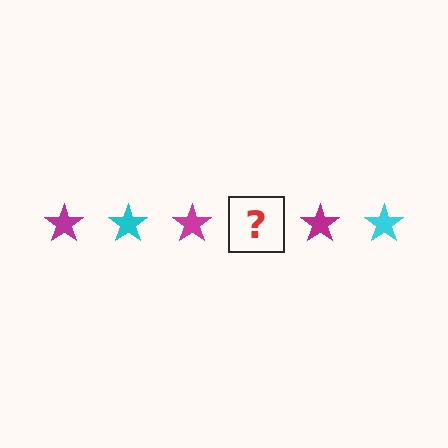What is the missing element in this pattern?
The missing element is a cyan star.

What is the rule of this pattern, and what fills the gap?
The rule is that the pattern cycles through magenta, cyan stars. The gap should be filled with a cyan star.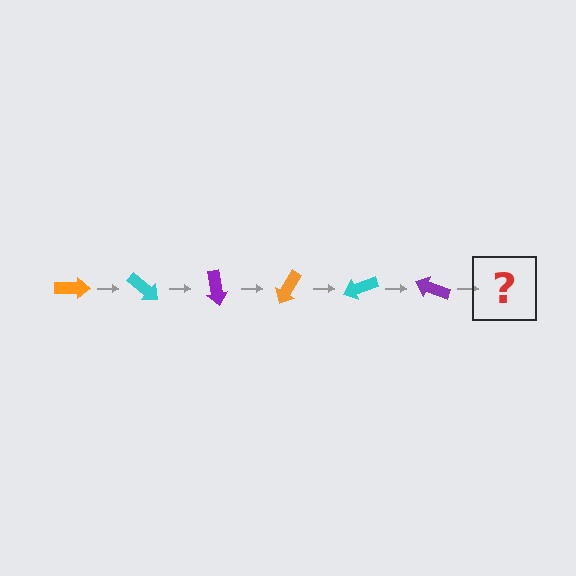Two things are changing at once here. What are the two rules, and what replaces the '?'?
The two rules are that it rotates 40 degrees each step and the color cycles through orange, cyan, and purple. The '?' should be an orange arrow, rotated 240 degrees from the start.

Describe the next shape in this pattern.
It should be an orange arrow, rotated 240 degrees from the start.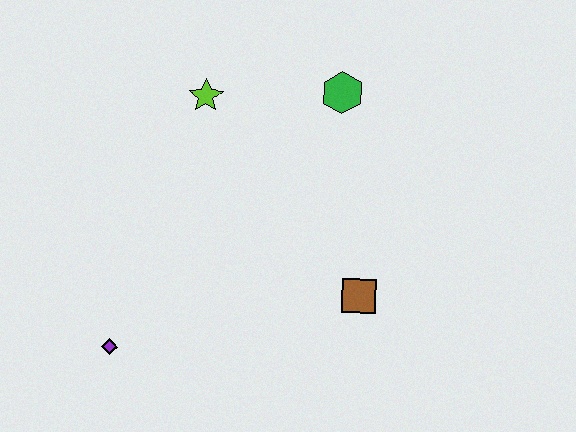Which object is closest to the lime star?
The green hexagon is closest to the lime star.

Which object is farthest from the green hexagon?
The purple diamond is farthest from the green hexagon.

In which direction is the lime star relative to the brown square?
The lime star is above the brown square.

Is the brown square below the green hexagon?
Yes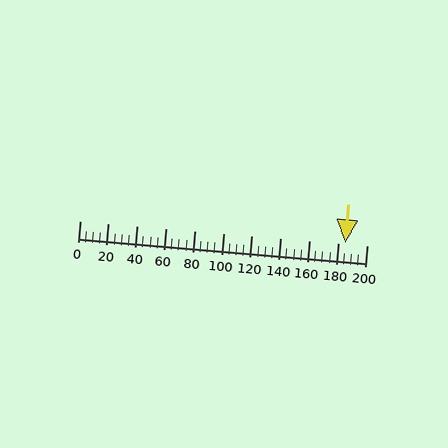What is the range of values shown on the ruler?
The ruler shows values from 0 to 200.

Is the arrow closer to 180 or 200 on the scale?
The arrow is closer to 180.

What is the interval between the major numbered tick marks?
The major tick marks are spaced 20 units apart.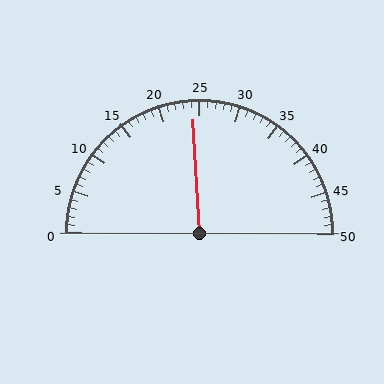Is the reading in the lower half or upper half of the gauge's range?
The reading is in the lower half of the range (0 to 50).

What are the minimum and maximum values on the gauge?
The gauge ranges from 0 to 50.